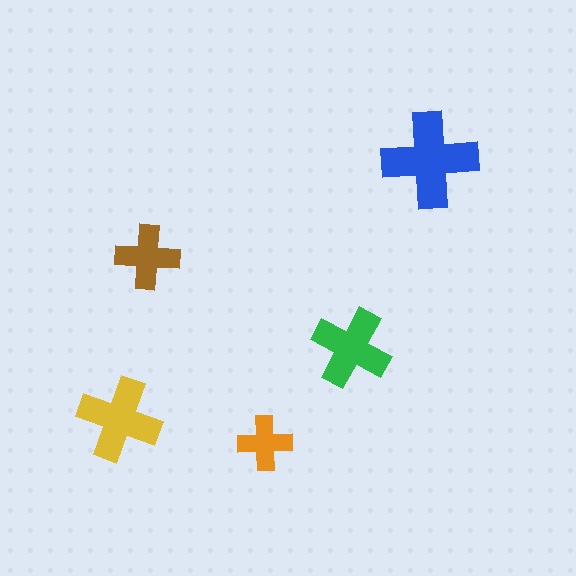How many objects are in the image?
There are 5 objects in the image.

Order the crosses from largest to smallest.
the blue one, the yellow one, the green one, the brown one, the orange one.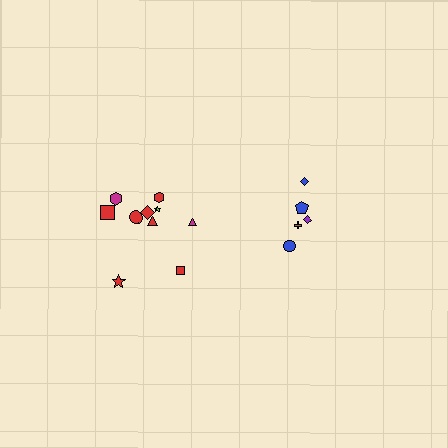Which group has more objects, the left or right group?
The left group.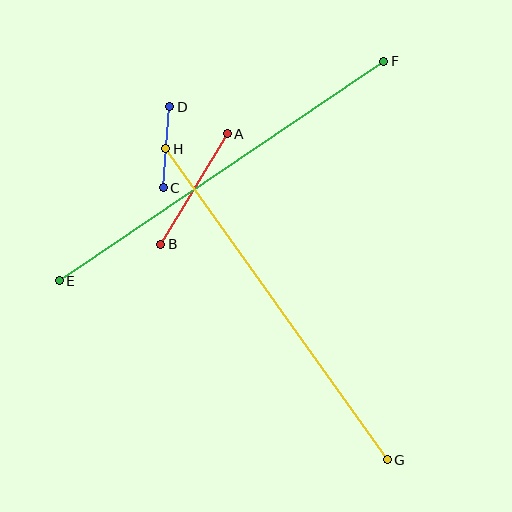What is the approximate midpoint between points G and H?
The midpoint is at approximately (276, 304) pixels.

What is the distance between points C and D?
The distance is approximately 81 pixels.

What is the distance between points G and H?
The distance is approximately 382 pixels.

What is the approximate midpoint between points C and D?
The midpoint is at approximately (166, 147) pixels.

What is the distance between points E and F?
The distance is approximately 392 pixels.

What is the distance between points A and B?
The distance is approximately 129 pixels.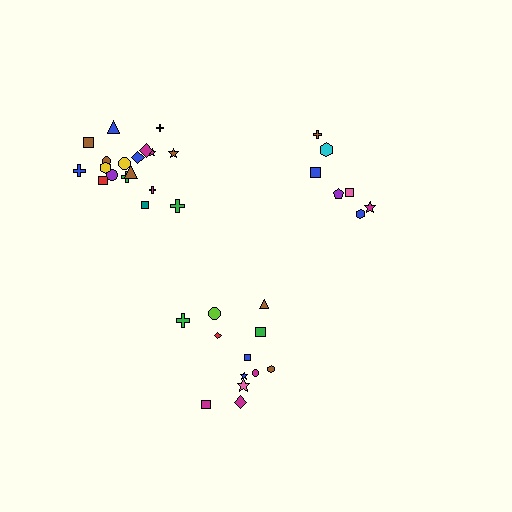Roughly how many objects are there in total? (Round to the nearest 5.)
Roughly 35 objects in total.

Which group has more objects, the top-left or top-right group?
The top-left group.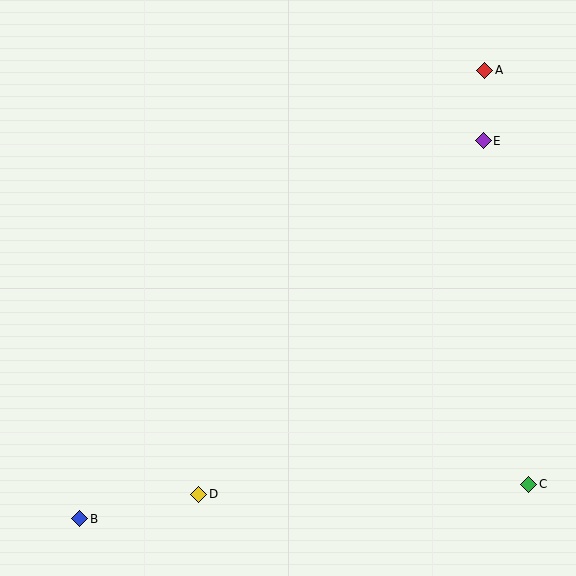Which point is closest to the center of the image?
Point D at (199, 494) is closest to the center.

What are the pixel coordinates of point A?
Point A is at (485, 70).